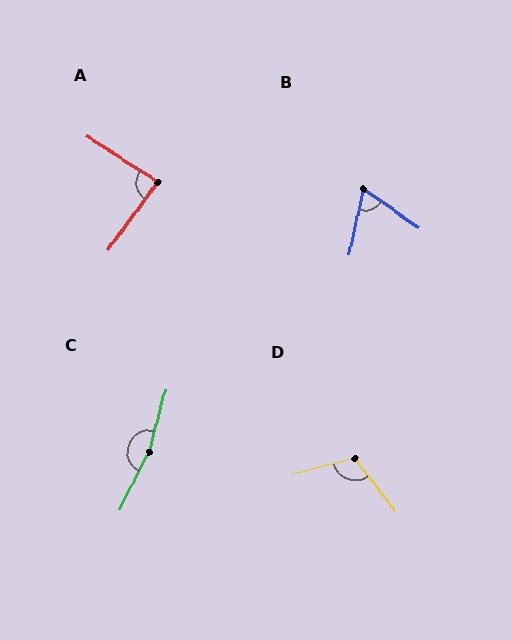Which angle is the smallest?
B, at approximately 68 degrees.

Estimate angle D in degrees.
Approximately 113 degrees.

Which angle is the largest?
C, at approximately 168 degrees.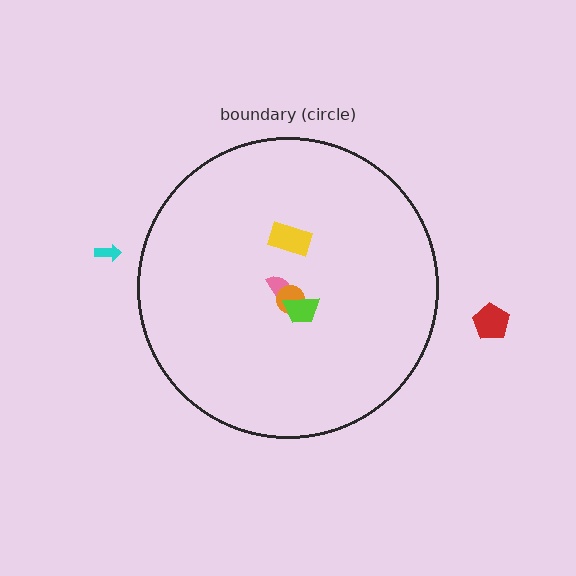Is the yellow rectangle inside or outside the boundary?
Inside.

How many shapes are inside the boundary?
4 inside, 2 outside.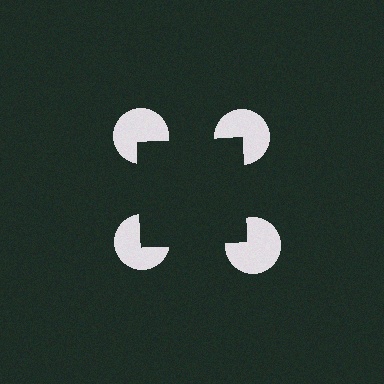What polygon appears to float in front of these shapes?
An illusory square — its edges are inferred from the aligned wedge cuts in the pac-man discs, not physically drawn.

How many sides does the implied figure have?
4 sides.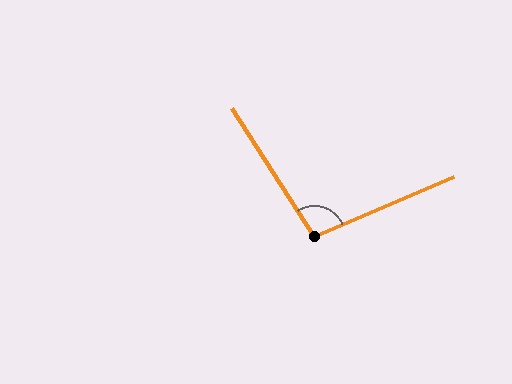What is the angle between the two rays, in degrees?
Approximately 99 degrees.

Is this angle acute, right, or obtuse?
It is obtuse.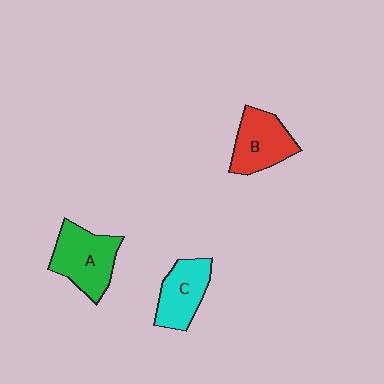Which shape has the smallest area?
Shape C (cyan).